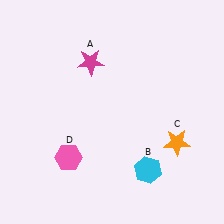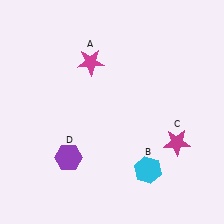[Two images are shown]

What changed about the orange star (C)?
In Image 1, C is orange. In Image 2, it changed to magenta.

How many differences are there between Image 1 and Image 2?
There are 2 differences between the two images.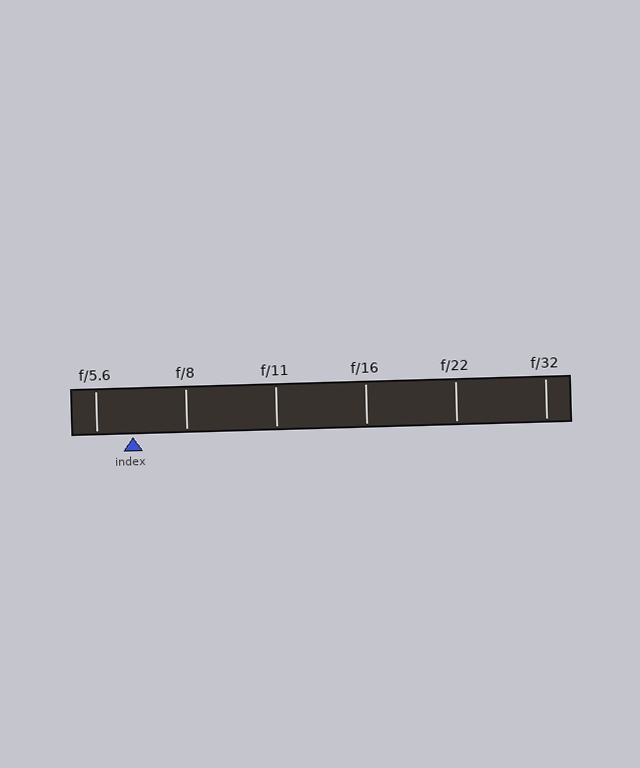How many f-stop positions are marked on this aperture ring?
There are 6 f-stop positions marked.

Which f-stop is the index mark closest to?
The index mark is closest to f/5.6.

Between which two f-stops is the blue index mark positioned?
The index mark is between f/5.6 and f/8.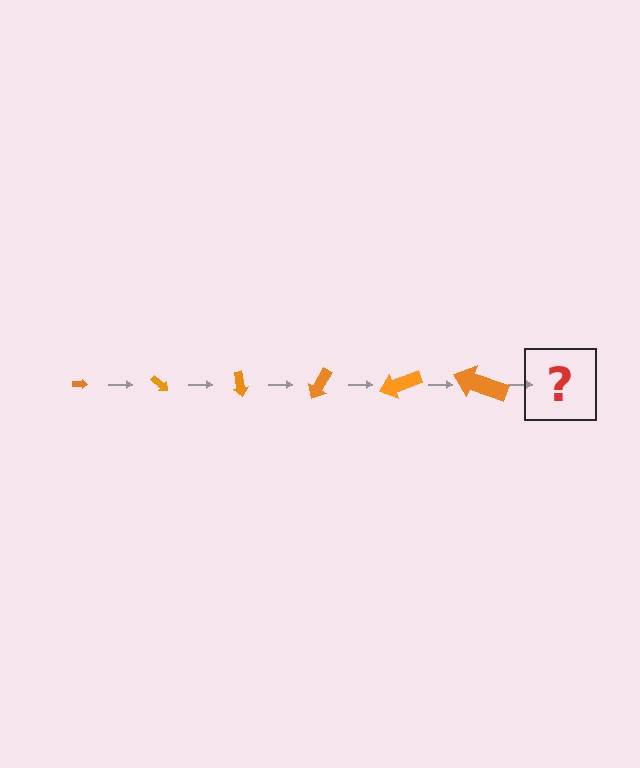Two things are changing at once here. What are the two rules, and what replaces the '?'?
The two rules are that the arrow grows larger each step and it rotates 40 degrees each step. The '?' should be an arrow, larger than the previous one and rotated 240 degrees from the start.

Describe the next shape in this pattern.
It should be an arrow, larger than the previous one and rotated 240 degrees from the start.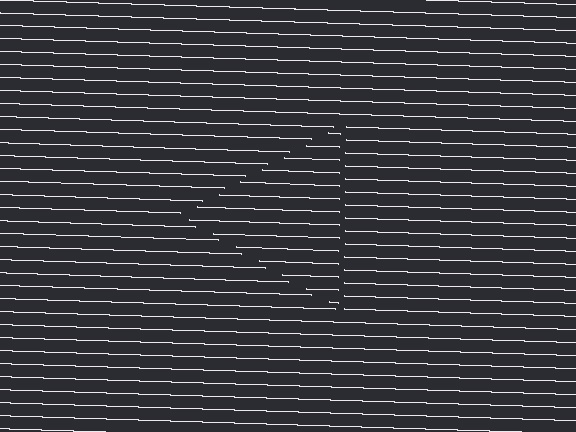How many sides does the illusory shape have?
3 sides — the line-ends trace a triangle.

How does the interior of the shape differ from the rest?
The interior of the shape contains the same grating, shifted by half a period — the contour is defined by the phase discontinuity where line-ends from the inner and outer gratings abut.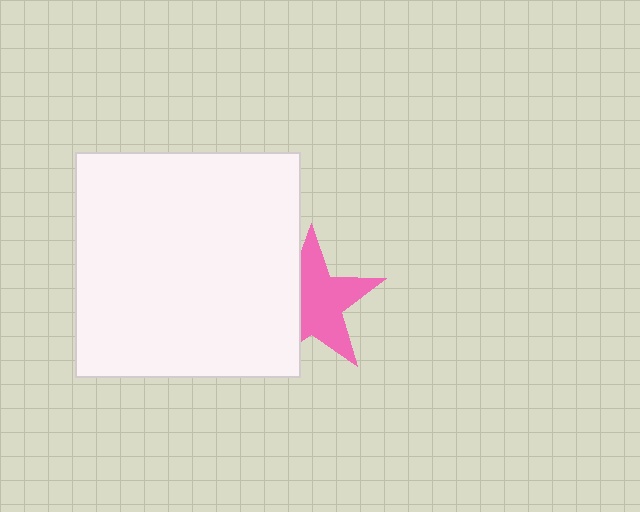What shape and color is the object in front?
The object in front is a white square.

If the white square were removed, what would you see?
You would see the complete pink star.